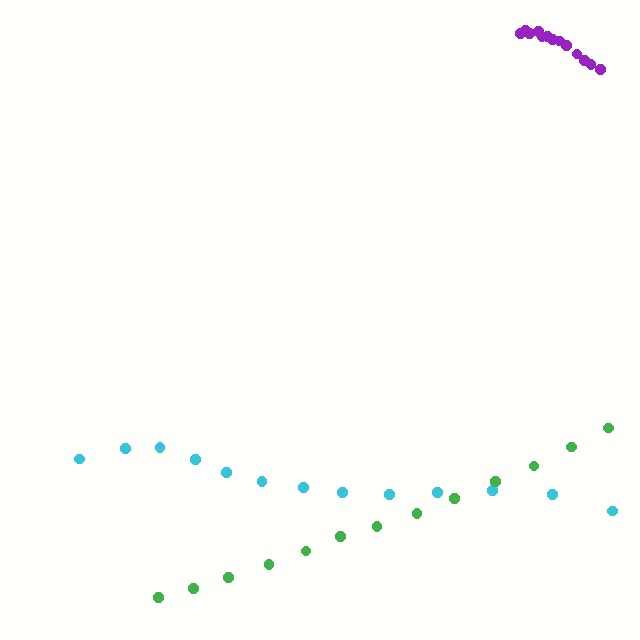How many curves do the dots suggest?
There are 3 distinct paths.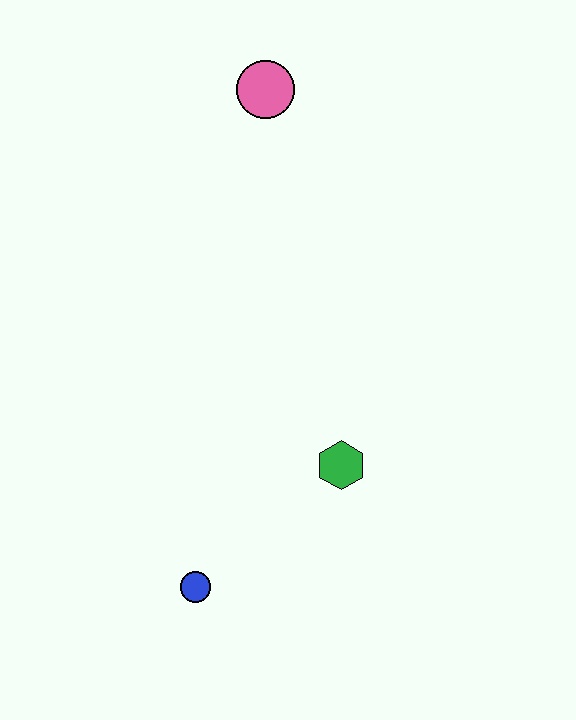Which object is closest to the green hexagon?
The blue circle is closest to the green hexagon.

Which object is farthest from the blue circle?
The pink circle is farthest from the blue circle.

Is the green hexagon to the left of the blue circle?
No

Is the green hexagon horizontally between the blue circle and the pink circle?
No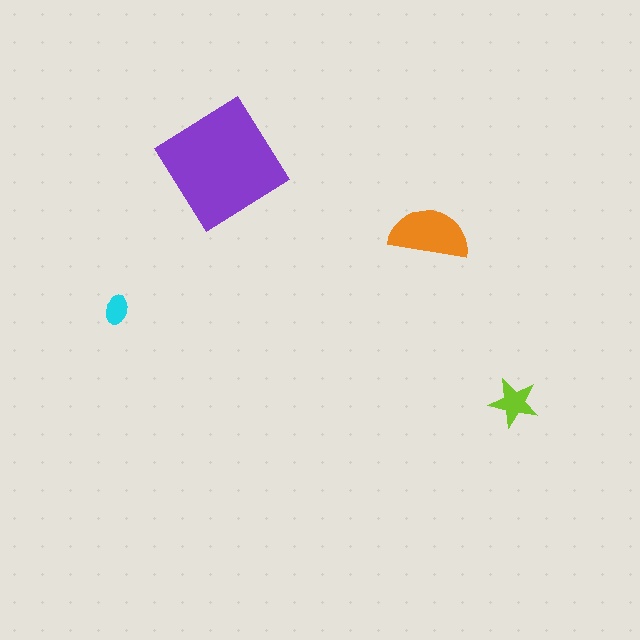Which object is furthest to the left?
The cyan ellipse is leftmost.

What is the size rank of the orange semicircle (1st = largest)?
2nd.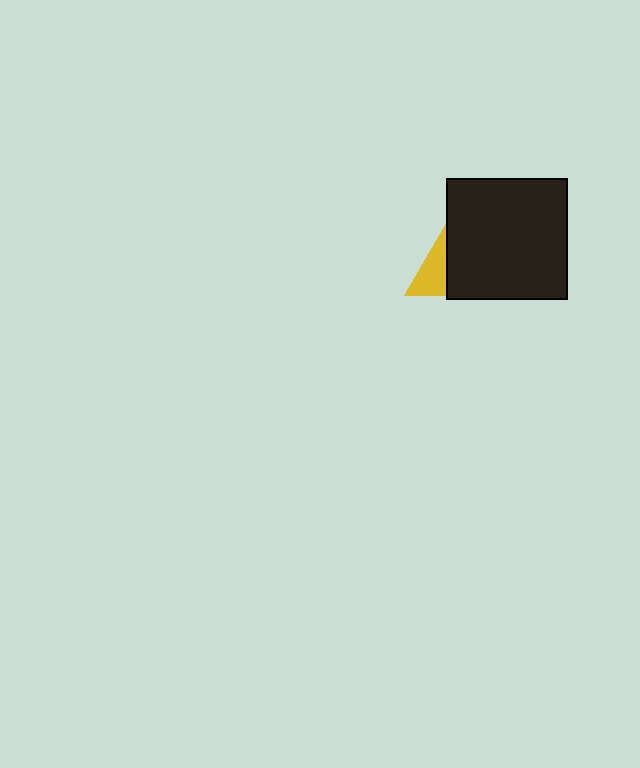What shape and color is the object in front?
The object in front is a black square.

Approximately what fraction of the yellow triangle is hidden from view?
Roughly 70% of the yellow triangle is hidden behind the black square.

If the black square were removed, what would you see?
You would see the complete yellow triangle.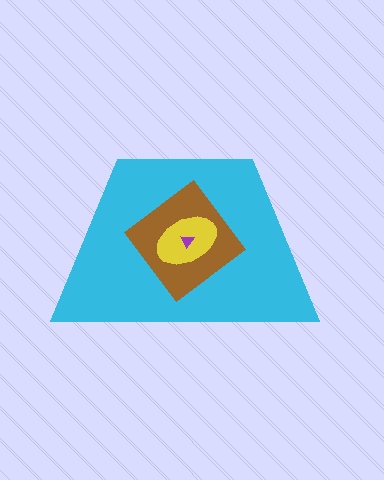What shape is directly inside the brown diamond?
The yellow ellipse.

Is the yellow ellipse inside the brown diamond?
Yes.